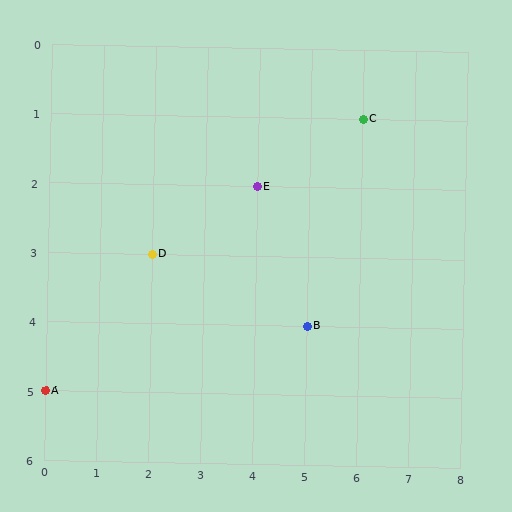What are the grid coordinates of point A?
Point A is at grid coordinates (0, 5).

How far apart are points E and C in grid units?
Points E and C are 2 columns and 1 row apart (about 2.2 grid units diagonally).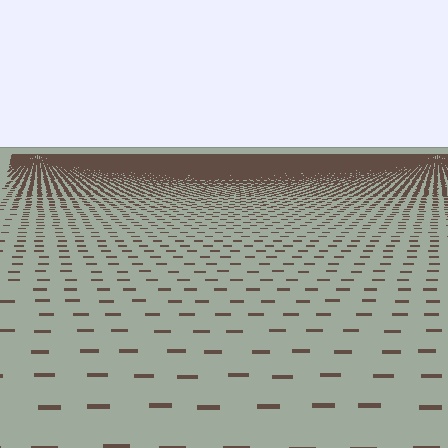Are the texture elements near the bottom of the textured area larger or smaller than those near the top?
Larger. Near the bottom, elements are closer to the viewer and appear at a bigger on-screen size.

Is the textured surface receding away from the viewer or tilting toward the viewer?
The surface is receding away from the viewer. Texture elements get smaller and denser toward the top.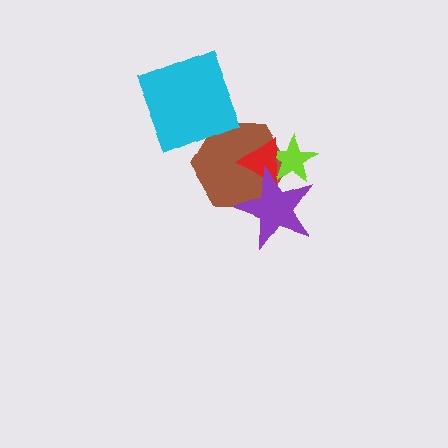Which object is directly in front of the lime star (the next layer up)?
The red triangle is directly in front of the lime star.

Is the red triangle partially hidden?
Yes, it is partially covered by another shape.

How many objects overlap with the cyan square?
0 objects overlap with the cyan square.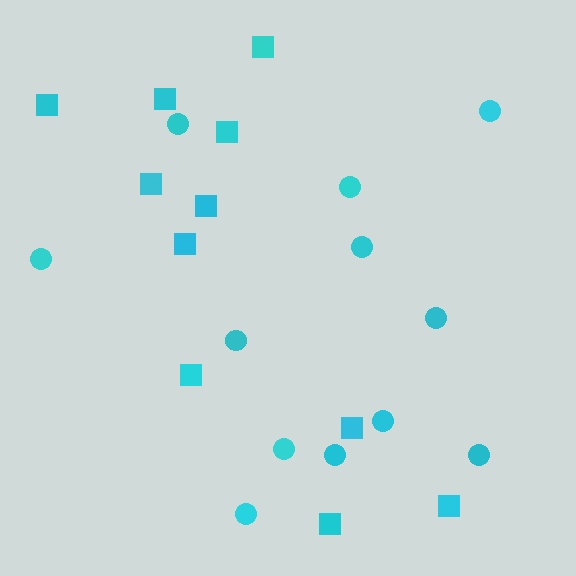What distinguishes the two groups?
There are 2 groups: one group of squares (11) and one group of circles (12).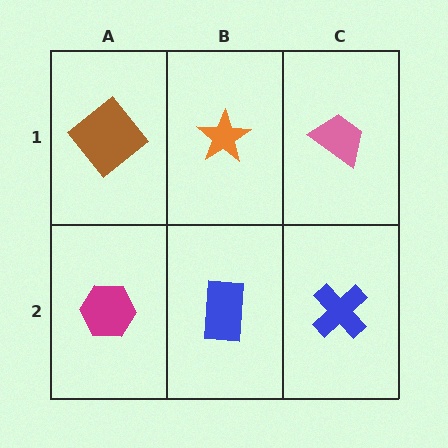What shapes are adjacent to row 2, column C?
A pink trapezoid (row 1, column C), a blue rectangle (row 2, column B).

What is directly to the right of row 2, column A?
A blue rectangle.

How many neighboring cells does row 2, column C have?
2.